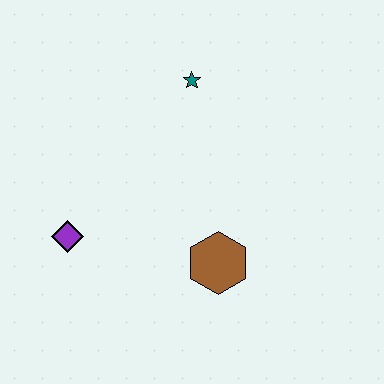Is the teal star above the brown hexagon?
Yes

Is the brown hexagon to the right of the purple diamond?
Yes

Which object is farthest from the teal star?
The purple diamond is farthest from the teal star.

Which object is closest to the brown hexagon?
The purple diamond is closest to the brown hexagon.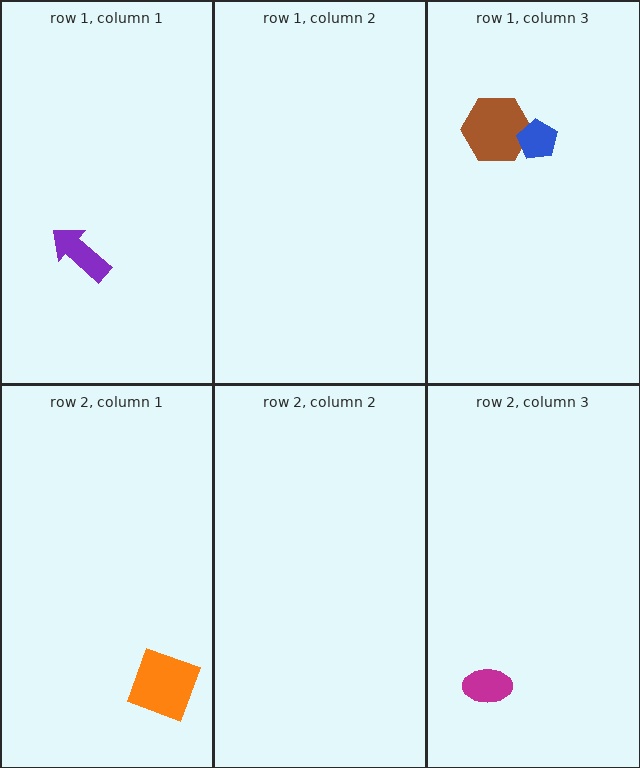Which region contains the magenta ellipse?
The row 2, column 3 region.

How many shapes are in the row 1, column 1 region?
1.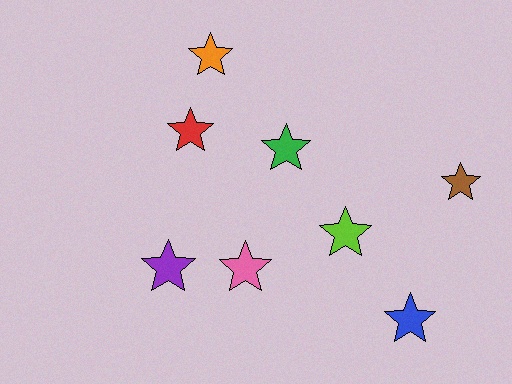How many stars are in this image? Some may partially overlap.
There are 8 stars.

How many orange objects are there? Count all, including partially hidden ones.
There is 1 orange object.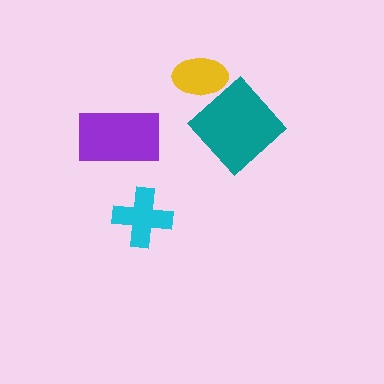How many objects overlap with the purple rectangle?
0 objects overlap with the purple rectangle.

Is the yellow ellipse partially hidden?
Yes, it is partially covered by another shape.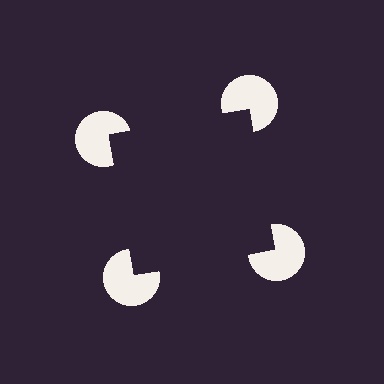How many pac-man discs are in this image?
There are 4 — one at each vertex of the illusory square.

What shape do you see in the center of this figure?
An illusory square — its edges are inferred from the aligned wedge cuts in the pac-man discs, not physically drawn.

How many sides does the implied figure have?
4 sides.